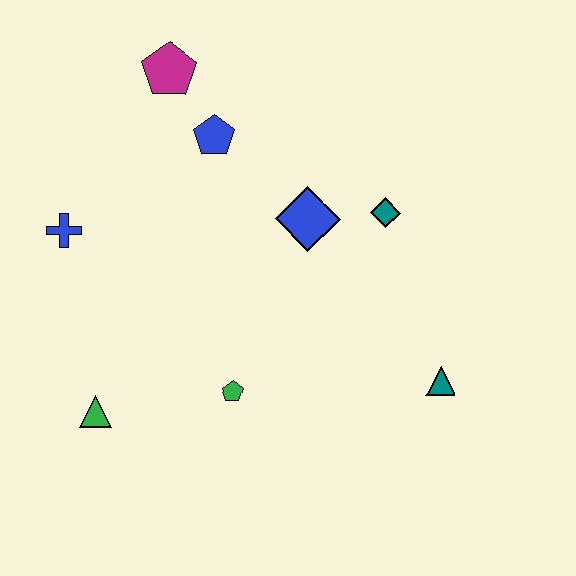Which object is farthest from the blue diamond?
The green triangle is farthest from the blue diamond.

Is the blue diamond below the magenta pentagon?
Yes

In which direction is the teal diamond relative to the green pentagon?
The teal diamond is above the green pentagon.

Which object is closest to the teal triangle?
The teal diamond is closest to the teal triangle.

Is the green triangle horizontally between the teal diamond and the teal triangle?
No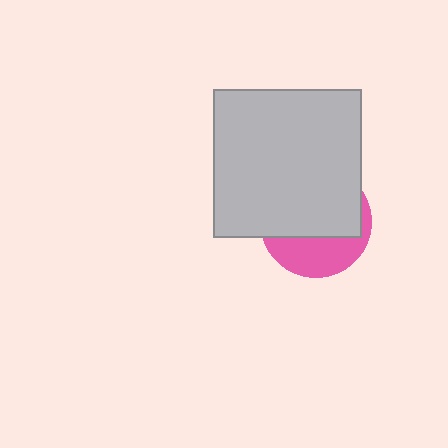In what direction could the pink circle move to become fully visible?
The pink circle could move down. That would shift it out from behind the light gray square entirely.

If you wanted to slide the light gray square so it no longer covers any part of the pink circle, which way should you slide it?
Slide it up — that is the most direct way to separate the two shapes.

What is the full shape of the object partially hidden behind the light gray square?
The partially hidden object is a pink circle.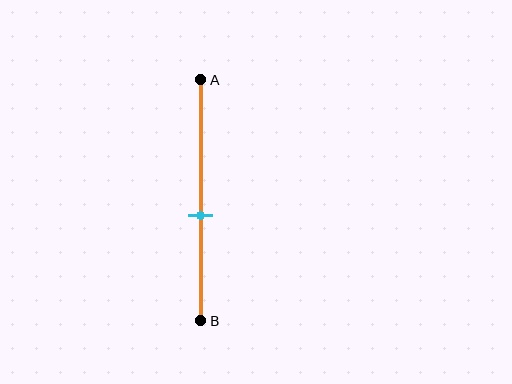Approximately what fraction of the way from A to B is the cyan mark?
The cyan mark is approximately 55% of the way from A to B.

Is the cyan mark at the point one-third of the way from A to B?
No, the mark is at about 55% from A, not at the 33% one-third point.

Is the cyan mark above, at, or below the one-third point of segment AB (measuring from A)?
The cyan mark is below the one-third point of segment AB.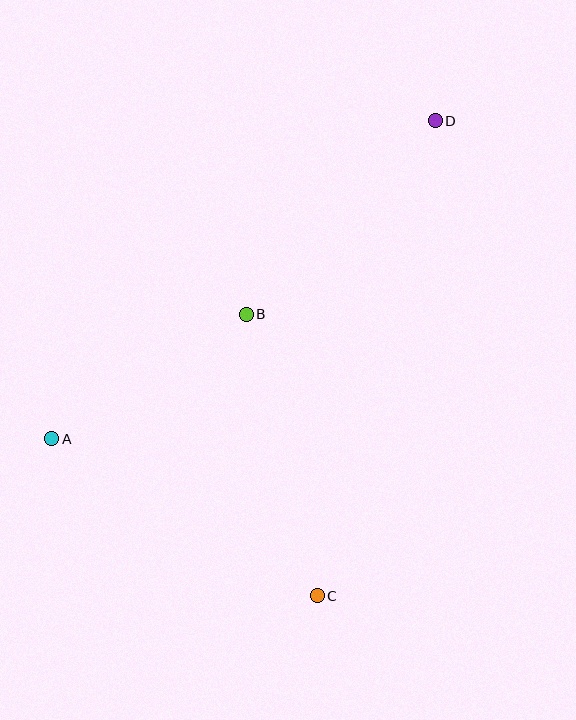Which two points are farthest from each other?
Points A and D are farthest from each other.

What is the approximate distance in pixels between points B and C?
The distance between B and C is approximately 291 pixels.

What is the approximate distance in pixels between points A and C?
The distance between A and C is approximately 309 pixels.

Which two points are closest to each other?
Points A and B are closest to each other.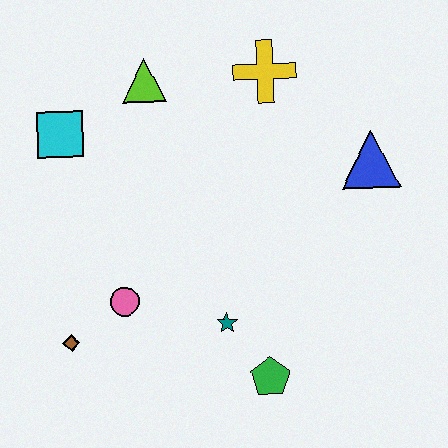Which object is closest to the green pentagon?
The teal star is closest to the green pentagon.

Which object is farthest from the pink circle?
The blue triangle is farthest from the pink circle.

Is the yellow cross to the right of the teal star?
Yes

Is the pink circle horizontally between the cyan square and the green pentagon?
Yes